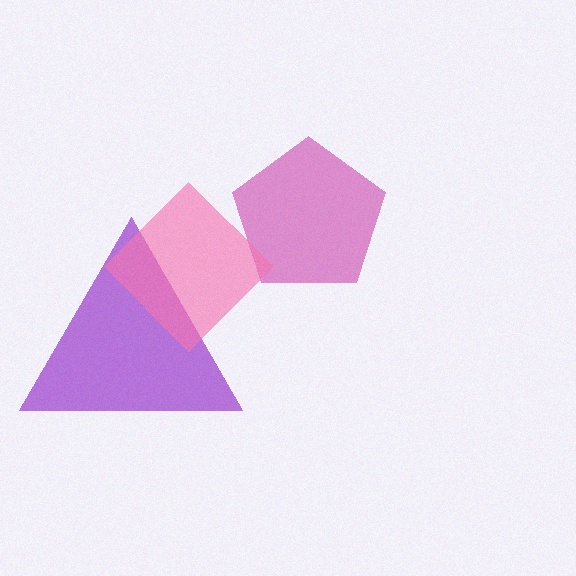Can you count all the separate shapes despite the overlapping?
Yes, there are 3 separate shapes.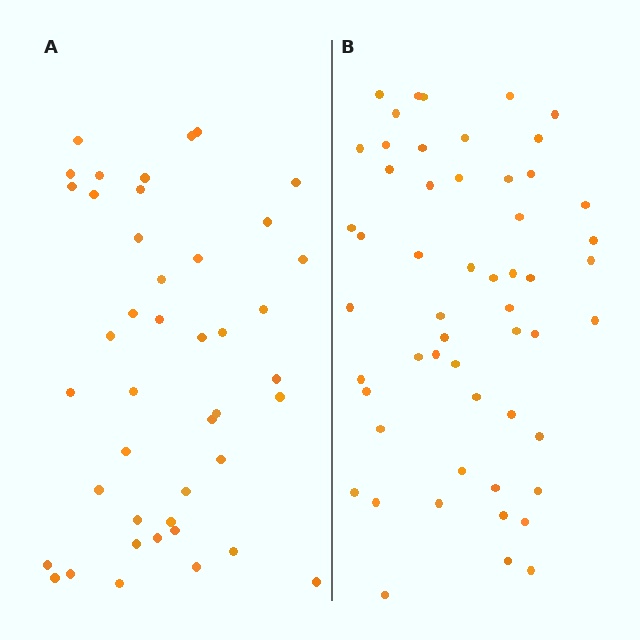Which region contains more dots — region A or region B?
Region B (the right region) has more dots.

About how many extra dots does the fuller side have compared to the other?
Region B has roughly 12 or so more dots than region A.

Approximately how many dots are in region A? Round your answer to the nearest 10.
About 40 dots. (The exact count is 43, which rounds to 40.)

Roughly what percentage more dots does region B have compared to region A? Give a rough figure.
About 25% more.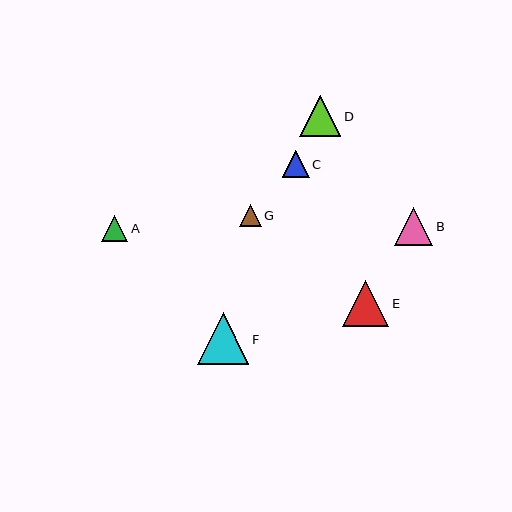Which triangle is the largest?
Triangle F is the largest with a size of approximately 52 pixels.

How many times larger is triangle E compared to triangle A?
Triangle E is approximately 1.8 times the size of triangle A.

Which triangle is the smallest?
Triangle G is the smallest with a size of approximately 22 pixels.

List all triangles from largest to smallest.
From largest to smallest: F, E, D, B, C, A, G.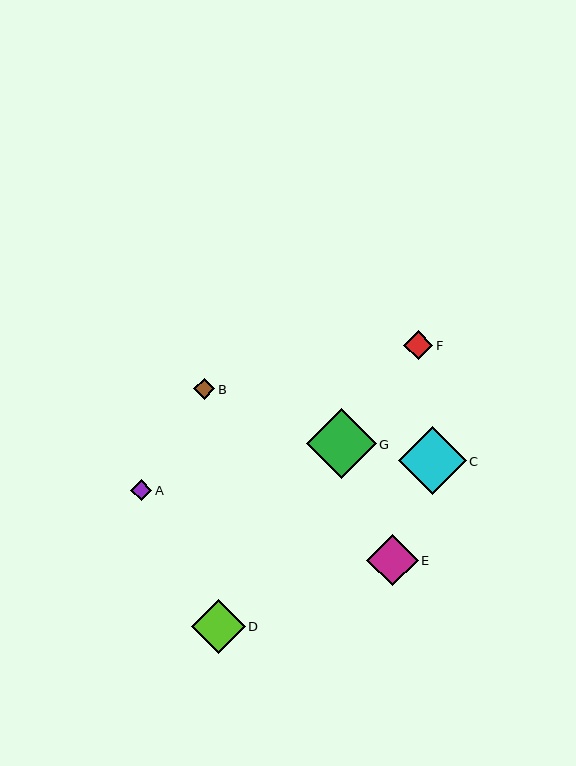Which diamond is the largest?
Diamond G is the largest with a size of approximately 70 pixels.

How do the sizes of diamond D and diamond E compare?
Diamond D and diamond E are approximately the same size.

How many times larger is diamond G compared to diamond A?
Diamond G is approximately 3.3 times the size of diamond A.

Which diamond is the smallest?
Diamond B is the smallest with a size of approximately 21 pixels.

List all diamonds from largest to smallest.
From largest to smallest: G, C, D, E, F, A, B.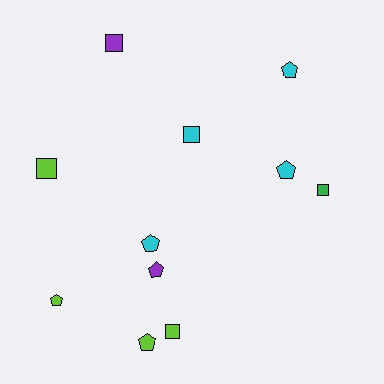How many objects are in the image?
There are 11 objects.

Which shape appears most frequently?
Pentagon, with 6 objects.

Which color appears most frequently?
Cyan, with 4 objects.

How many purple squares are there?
There is 1 purple square.